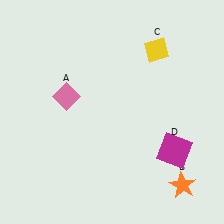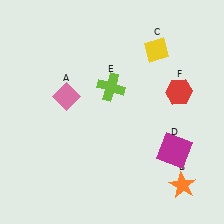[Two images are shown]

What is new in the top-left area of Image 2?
A lime cross (E) was added in the top-left area of Image 2.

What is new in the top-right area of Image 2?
A red hexagon (F) was added in the top-right area of Image 2.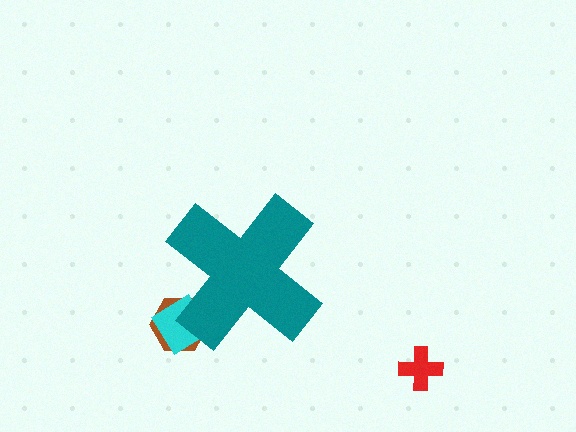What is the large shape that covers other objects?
A teal cross.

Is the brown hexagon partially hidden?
Yes, the brown hexagon is partially hidden behind the teal cross.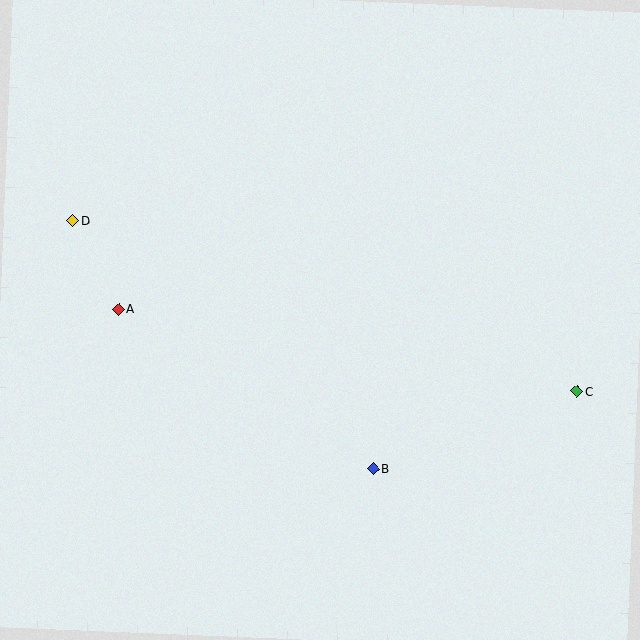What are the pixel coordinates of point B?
Point B is at (373, 469).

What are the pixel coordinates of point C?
Point C is at (577, 391).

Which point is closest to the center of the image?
Point B at (373, 469) is closest to the center.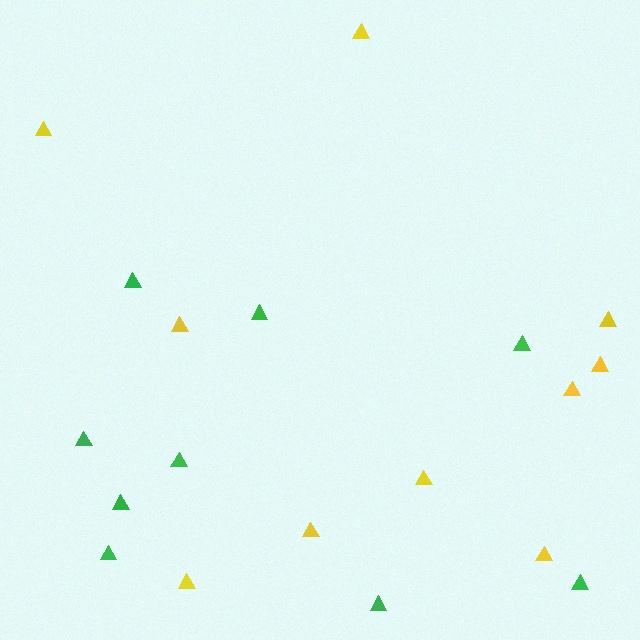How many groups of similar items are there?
There are 2 groups: one group of green triangles (9) and one group of yellow triangles (10).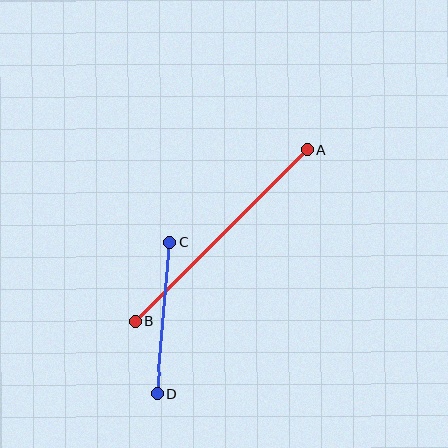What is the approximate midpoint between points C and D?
The midpoint is at approximately (163, 318) pixels.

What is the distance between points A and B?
The distance is approximately 243 pixels.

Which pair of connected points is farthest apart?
Points A and B are farthest apart.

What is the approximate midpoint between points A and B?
The midpoint is at approximately (221, 236) pixels.